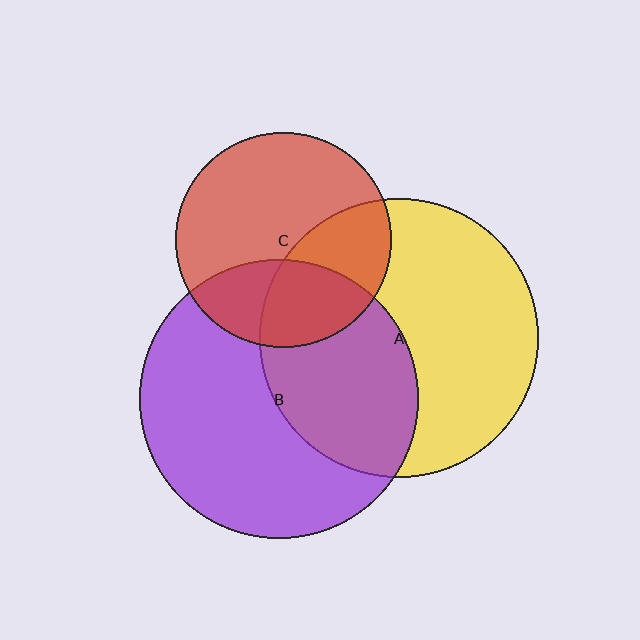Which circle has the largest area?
Circle B (purple).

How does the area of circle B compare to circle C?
Approximately 1.7 times.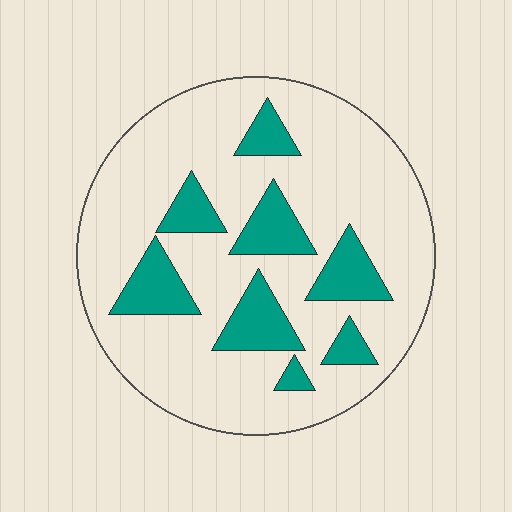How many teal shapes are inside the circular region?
8.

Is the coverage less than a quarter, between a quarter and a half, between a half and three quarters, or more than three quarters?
Less than a quarter.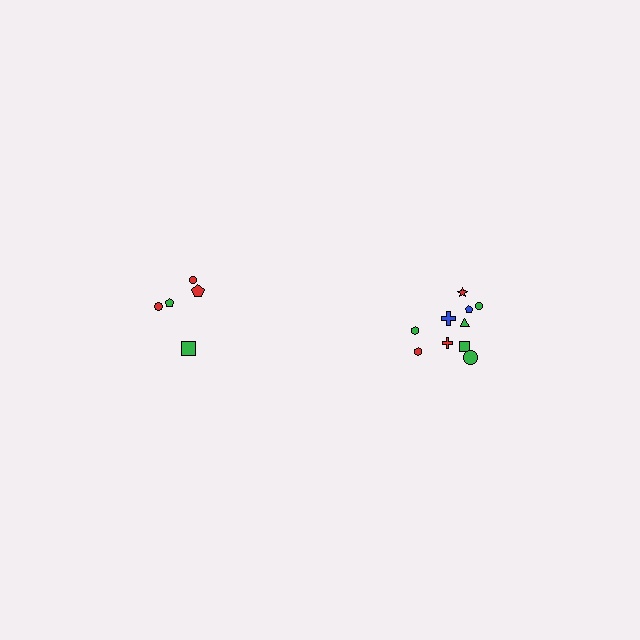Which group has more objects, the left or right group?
The right group.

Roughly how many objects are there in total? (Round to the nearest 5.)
Roughly 15 objects in total.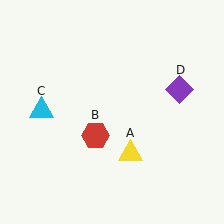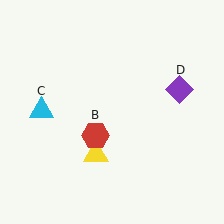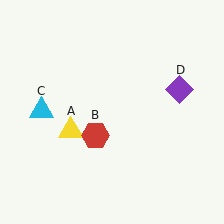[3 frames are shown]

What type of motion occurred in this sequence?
The yellow triangle (object A) rotated clockwise around the center of the scene.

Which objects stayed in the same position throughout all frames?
Red hexagon (object B) and cyan triangle (object C) and purple diamond (object D) remained stationary.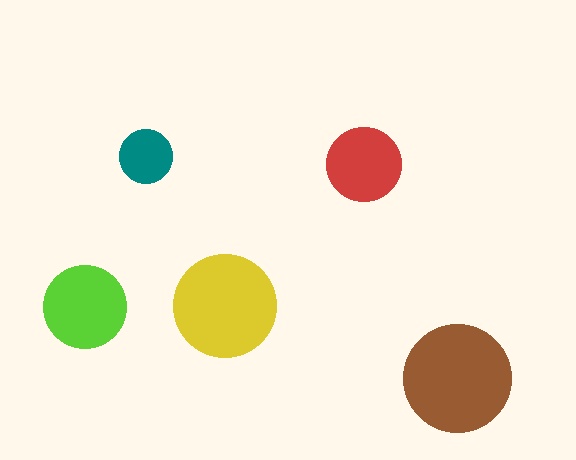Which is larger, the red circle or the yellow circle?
The yellow one.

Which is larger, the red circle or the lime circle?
The lime one.